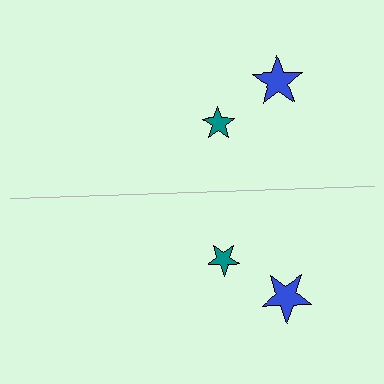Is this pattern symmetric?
Yes, this pattern has bilateral (reflection) symmetry.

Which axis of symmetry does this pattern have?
The pattern has a horizontal axis of symmetry running through the center of the image.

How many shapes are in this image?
There are 4 shapes in this image.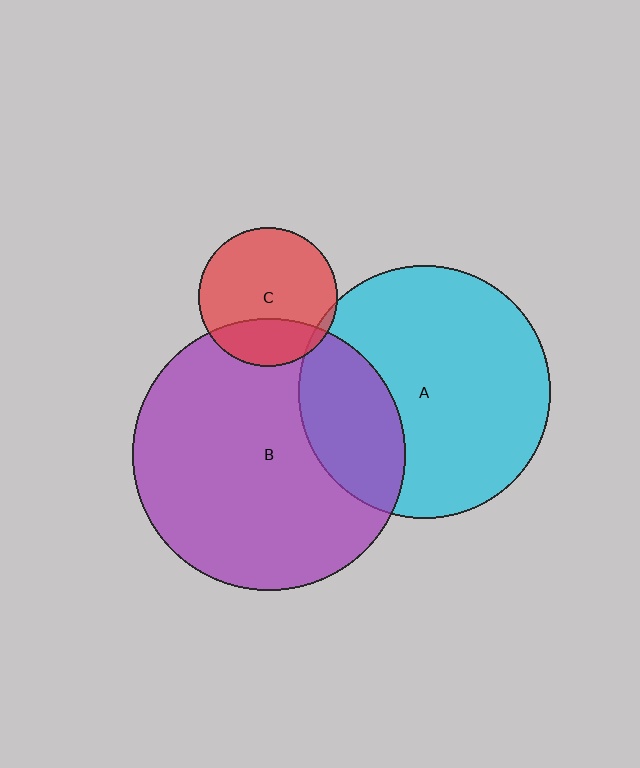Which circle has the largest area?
Circle B (purple).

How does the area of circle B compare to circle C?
Approximately 3.8 times.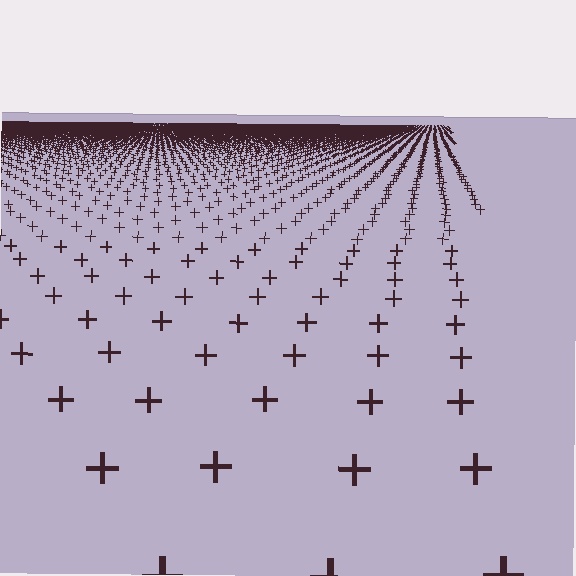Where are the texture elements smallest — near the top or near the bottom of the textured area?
Near the top.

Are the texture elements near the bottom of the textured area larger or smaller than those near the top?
Larger. Near the bottom, elements are closer to the viewer and appear at a bigger on-screen size.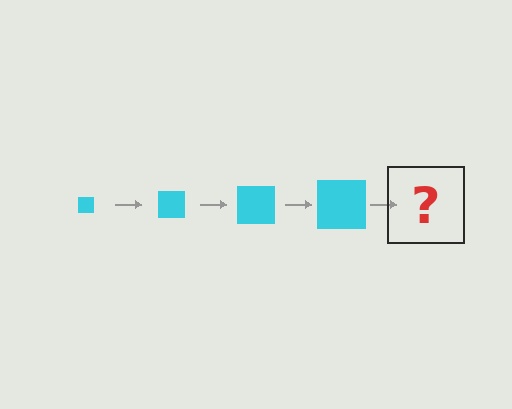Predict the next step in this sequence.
The next step is a cyan square, larger than the previous one.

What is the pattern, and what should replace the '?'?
The pattern is that the square gets progressively larger each step. The '?' should be a cyan square, larger than the previous one.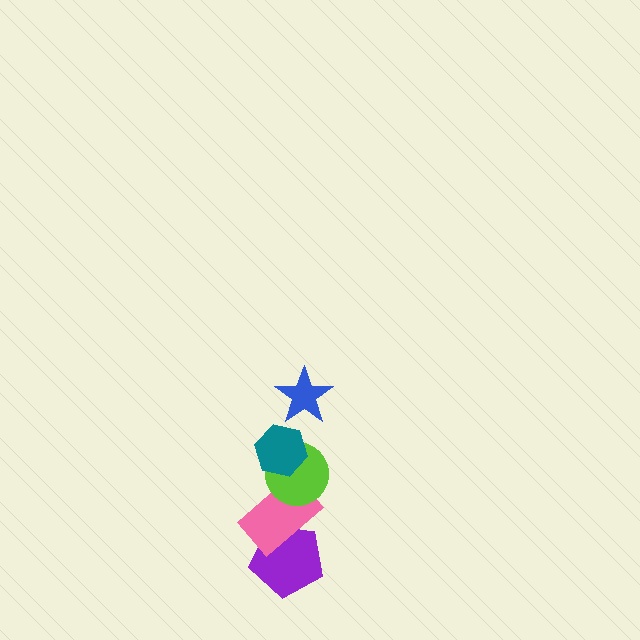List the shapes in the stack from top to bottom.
From top to bottom: the blue star, the teal hexagon, the lime circle, the pink rectangle, the purple pentagon.